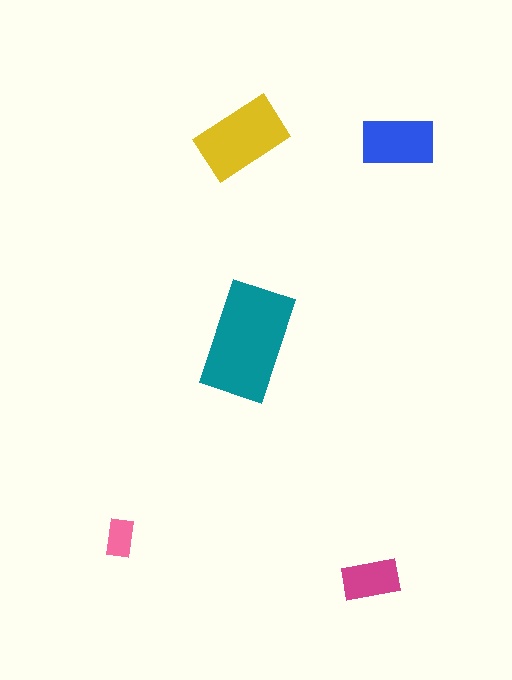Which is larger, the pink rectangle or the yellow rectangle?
The yellow one.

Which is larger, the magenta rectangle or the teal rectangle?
The teal one.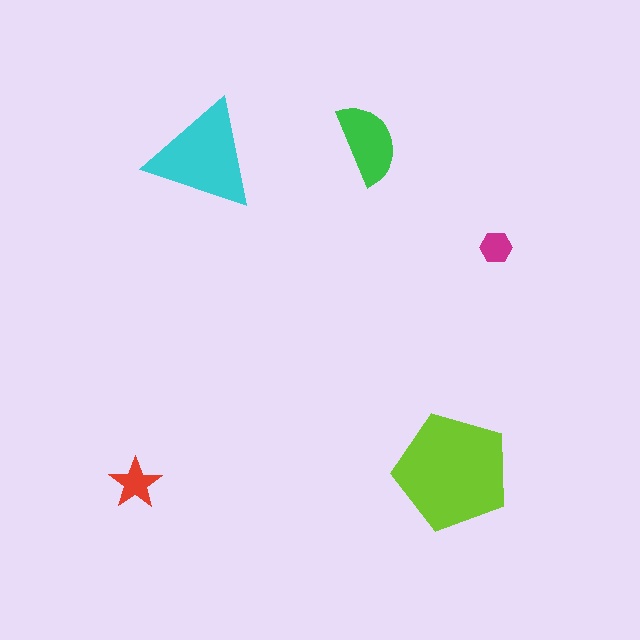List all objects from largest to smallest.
The lime pentagon, the cyan triangle, the green semicircle, the red star, the magenta hexagon.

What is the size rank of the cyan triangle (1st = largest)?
2nd.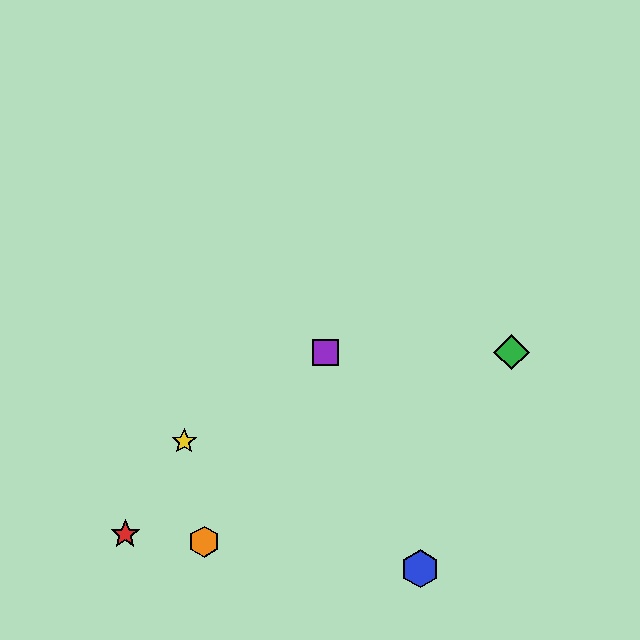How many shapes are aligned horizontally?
2 shapes (the green diamond, the purple square) are aligned horizontally.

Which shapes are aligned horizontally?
The green diamond, the purple square are aligned horizontally.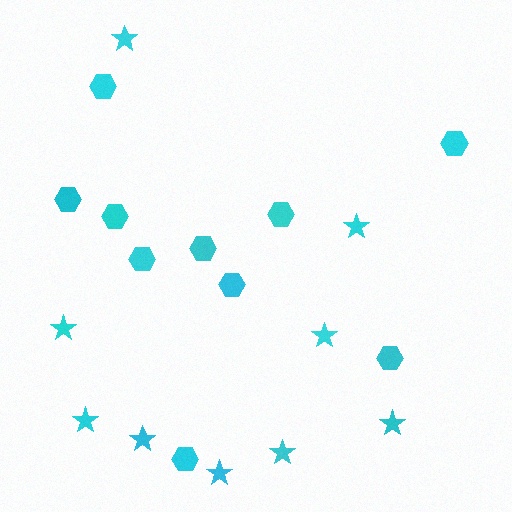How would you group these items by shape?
There are 2 groups: one group of stars (9) and one group of hexagons (10).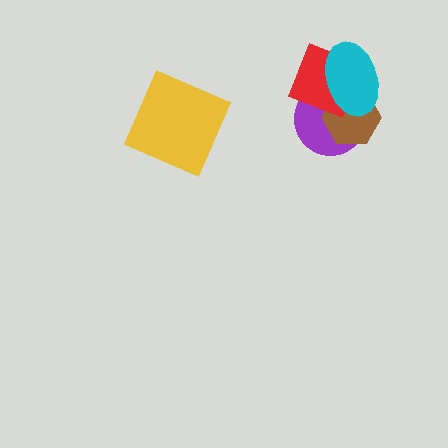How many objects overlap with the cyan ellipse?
3 objects overlap with the cyan ellipse.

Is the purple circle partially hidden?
Yes, it is partially covered by another shape.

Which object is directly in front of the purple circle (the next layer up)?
The brown hexagon is directly in front of the purple circle.